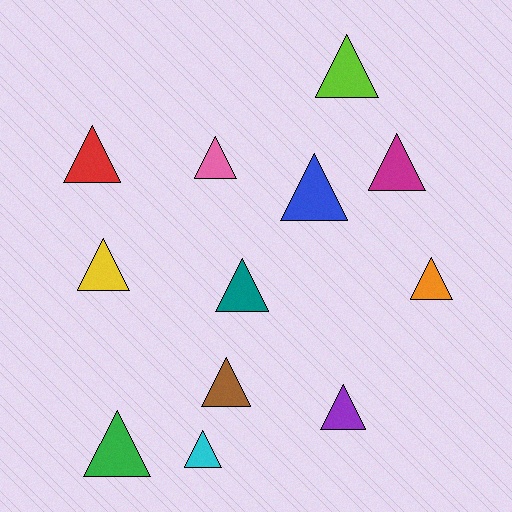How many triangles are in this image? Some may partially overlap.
There are 12 triangles.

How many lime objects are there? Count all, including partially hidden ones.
There is 1 lime object.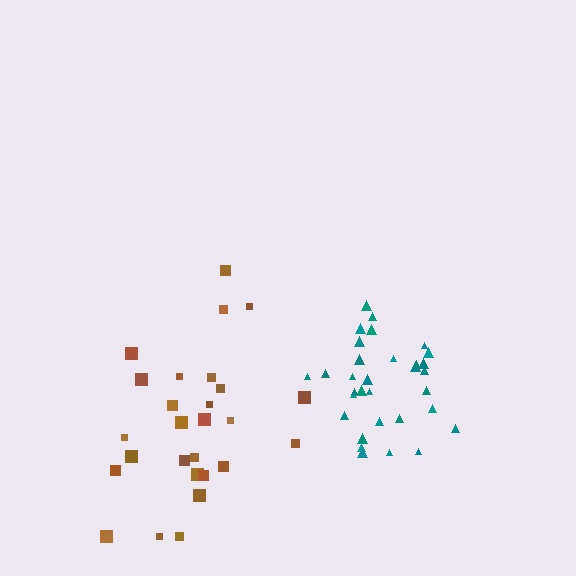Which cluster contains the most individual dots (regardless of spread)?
Teal (33).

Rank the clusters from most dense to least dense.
teal, brown.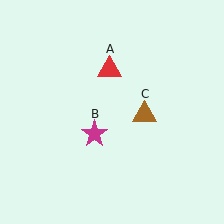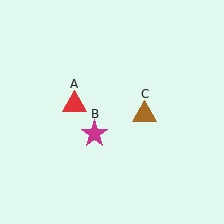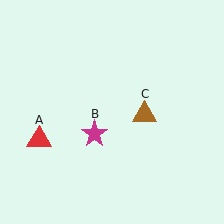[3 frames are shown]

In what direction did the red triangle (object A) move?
The red triangle (object A) moved down and to the left.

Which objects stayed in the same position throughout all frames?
Magenta star (object B) and brown triangle (object C) remained stationary.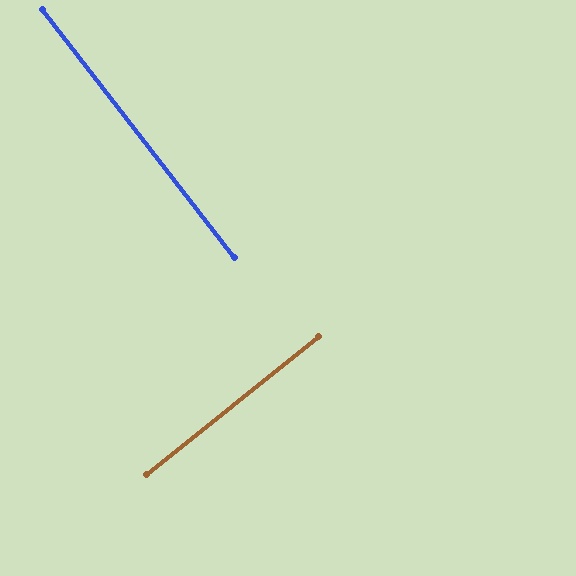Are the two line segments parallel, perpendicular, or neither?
Perpendicular — they meet at approximately 89°.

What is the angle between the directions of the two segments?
Approximately 89 degrees.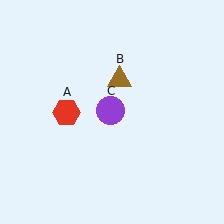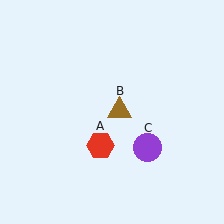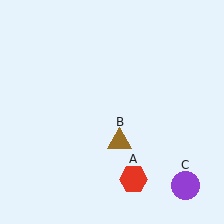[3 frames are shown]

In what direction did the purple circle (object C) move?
The purple circle (object C) moved down and to the right.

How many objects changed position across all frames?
3 objects changed position: red hexagon (object A), brown triangle (object B), purple circle (object C).